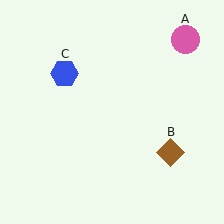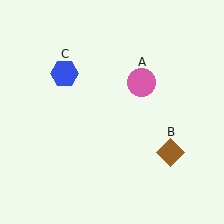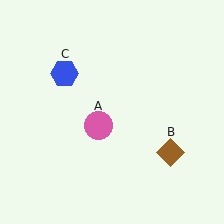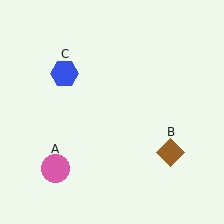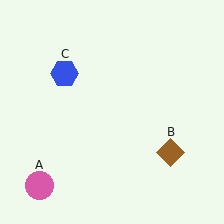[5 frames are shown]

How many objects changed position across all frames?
1 object changed position: pink circle (object A).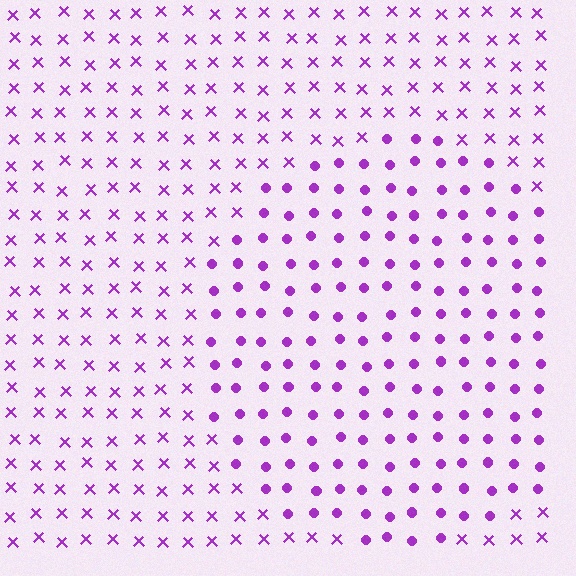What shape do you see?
I see a circle.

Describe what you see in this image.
The image is filled with small purple elements arranged in a uniform grid. A circle-shaped region contains circles, while the surrounding area contains X marks. The boundary is defined purely by the change in element shape.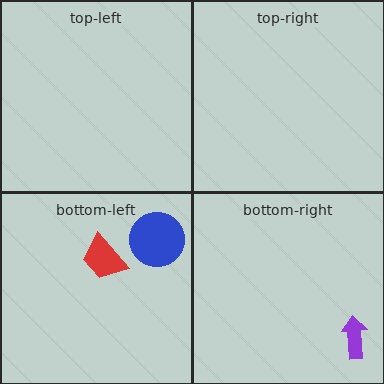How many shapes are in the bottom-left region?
2.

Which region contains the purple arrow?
The bottom-right region.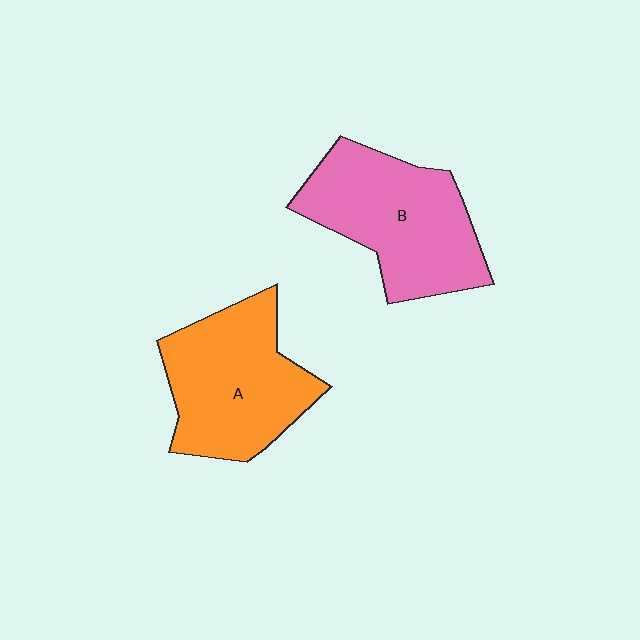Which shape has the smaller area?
Shape A (orange).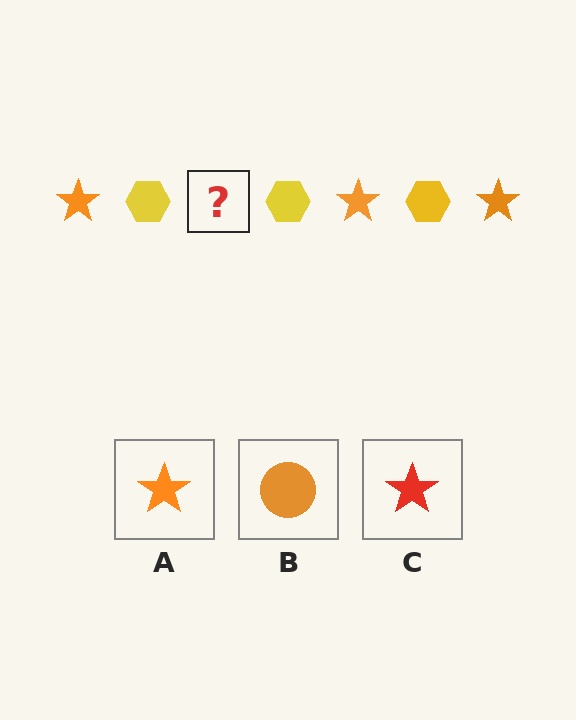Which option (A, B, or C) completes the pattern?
A.